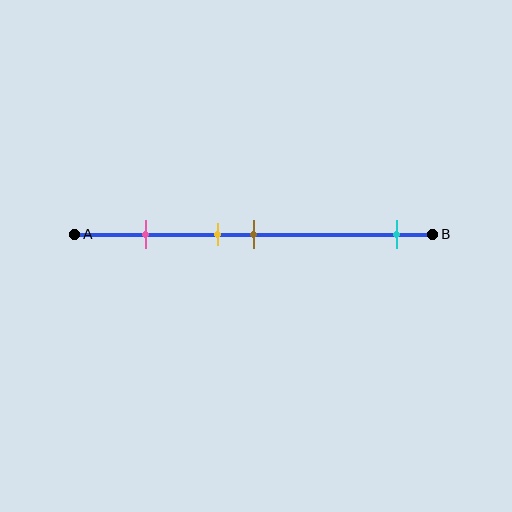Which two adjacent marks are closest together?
The yellow and brown marks are the closest adjacent pair.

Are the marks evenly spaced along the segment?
No, the marks are not evenly spaced.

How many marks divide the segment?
There are 4 marks dividing the segment.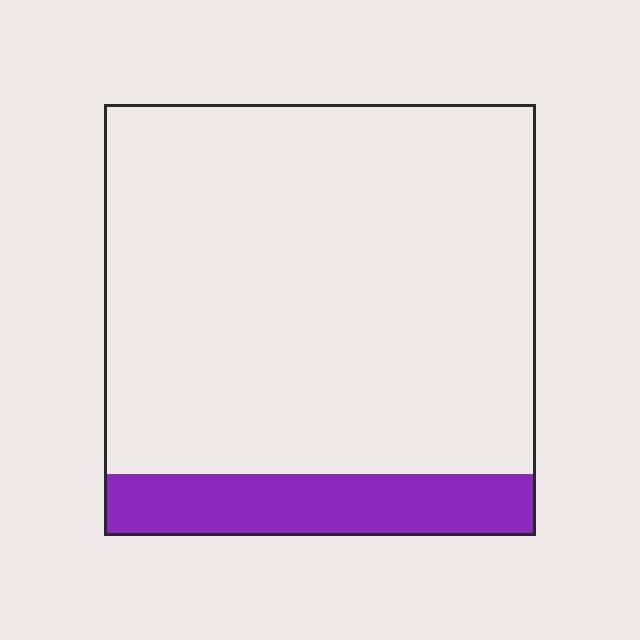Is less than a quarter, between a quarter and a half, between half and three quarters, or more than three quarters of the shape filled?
Less than a quarter.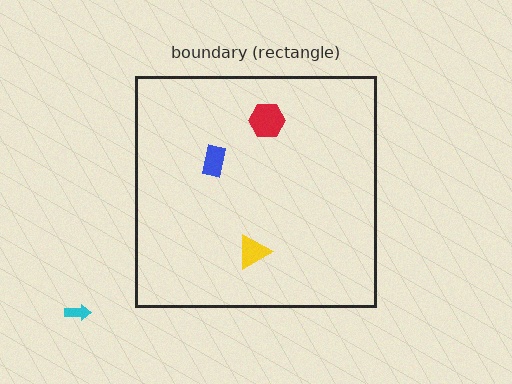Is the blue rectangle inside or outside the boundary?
Inside.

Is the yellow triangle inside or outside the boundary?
Inside.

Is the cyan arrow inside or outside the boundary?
Outside.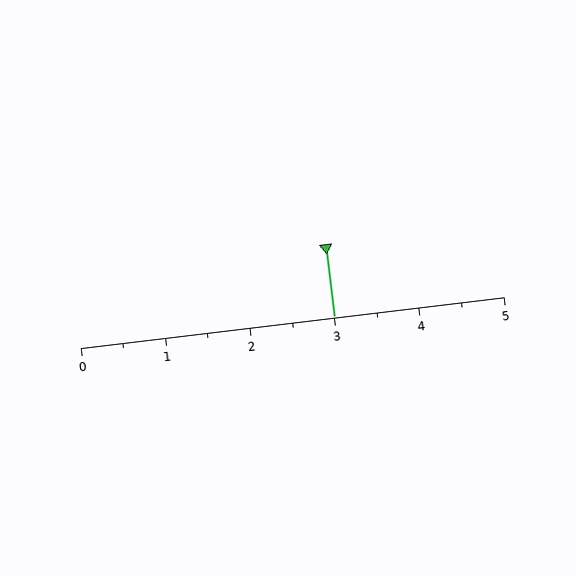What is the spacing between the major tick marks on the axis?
The major ticks are spaced 1 apart.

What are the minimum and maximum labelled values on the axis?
The axis runs from 0 to 5.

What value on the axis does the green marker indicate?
The marker indicates approximately 3.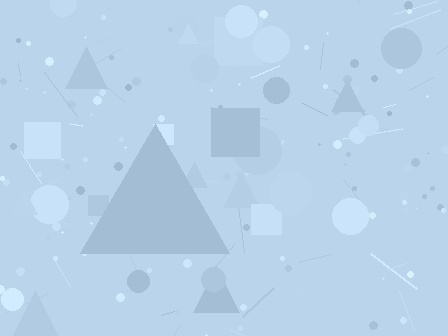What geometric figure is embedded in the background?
A triangle is embedded in the background.